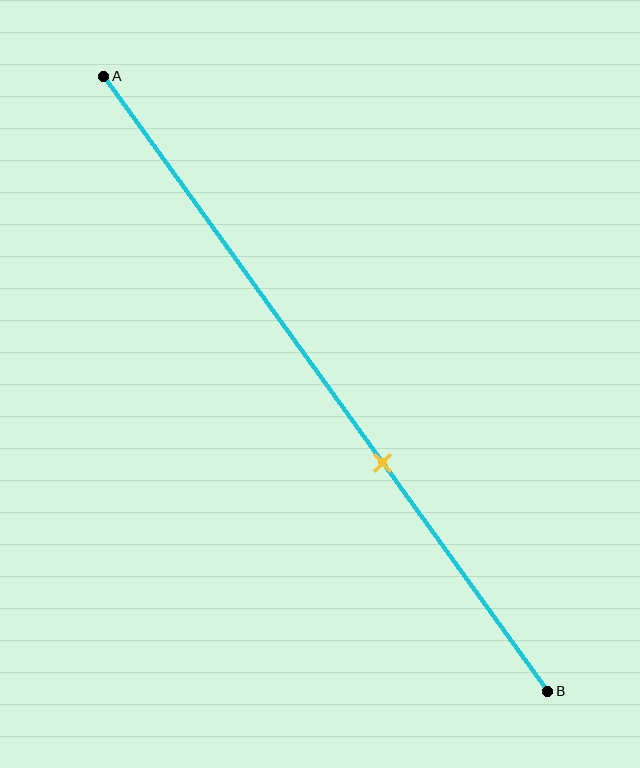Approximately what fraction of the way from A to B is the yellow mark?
The yellow mark is approximately 65% of the way from A to B.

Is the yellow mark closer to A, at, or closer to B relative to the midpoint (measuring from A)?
The yellow mark is closer to point B than the midpoint of segment AB.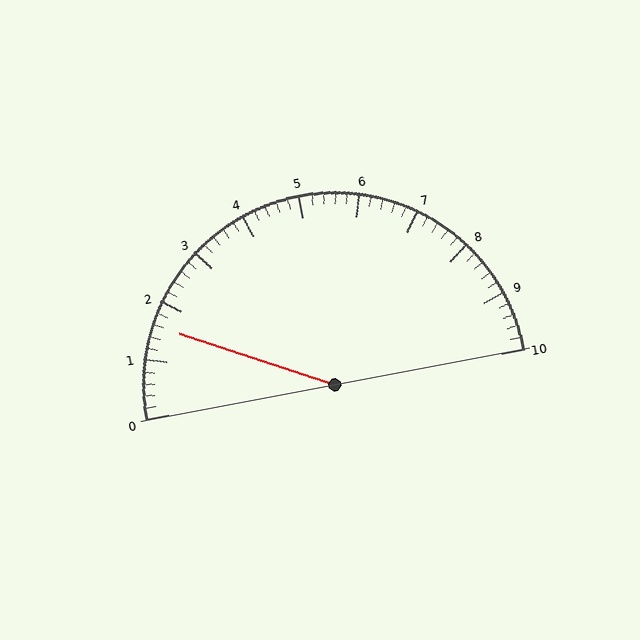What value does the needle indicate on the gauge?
The needle indicates approximately 1.6.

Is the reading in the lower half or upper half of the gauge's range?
The reading is in the lower half of the range (0 to 10).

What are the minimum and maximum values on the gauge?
The gauge ranges from 0 to 10.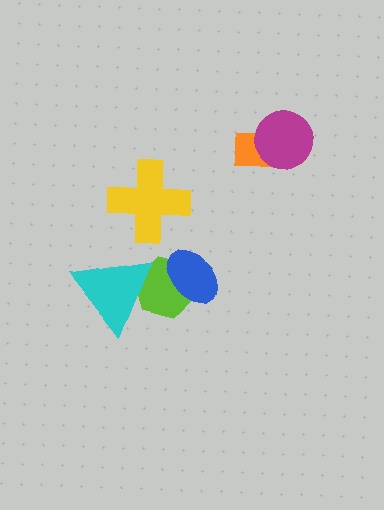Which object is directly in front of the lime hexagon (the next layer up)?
The blue ellipse is directly in front of the lime hexagon.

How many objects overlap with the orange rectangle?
1 object overlaps with the orange rectangle.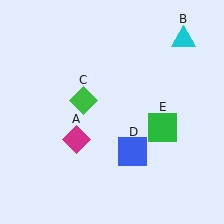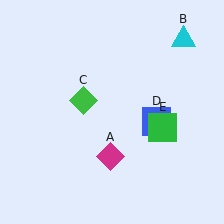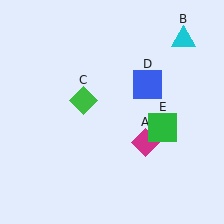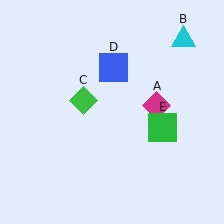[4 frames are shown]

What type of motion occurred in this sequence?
The magenta diamond (object A), blue square (object D) rotated counterclockwise around the center of the scene.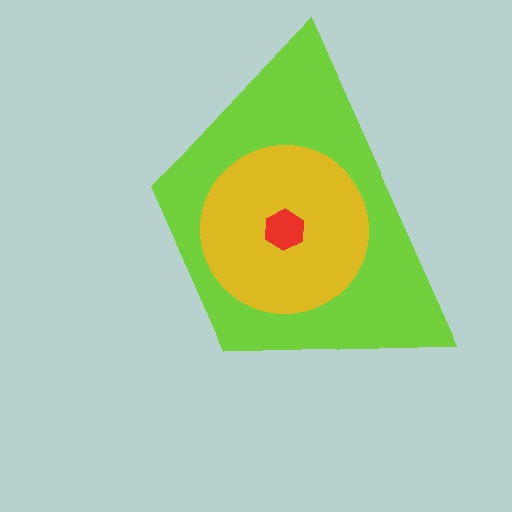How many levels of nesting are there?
3.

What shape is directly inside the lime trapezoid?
The yellow circle.